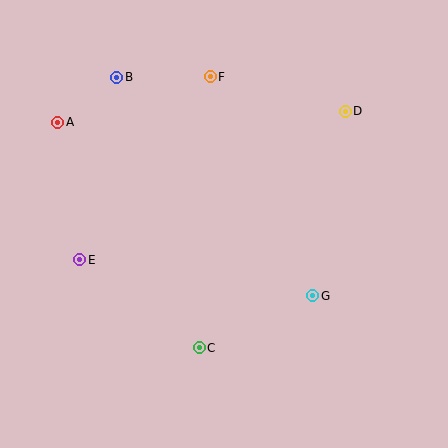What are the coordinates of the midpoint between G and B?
The midpoint between G and B is at (215, 187).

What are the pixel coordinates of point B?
Point B is at (117, 77).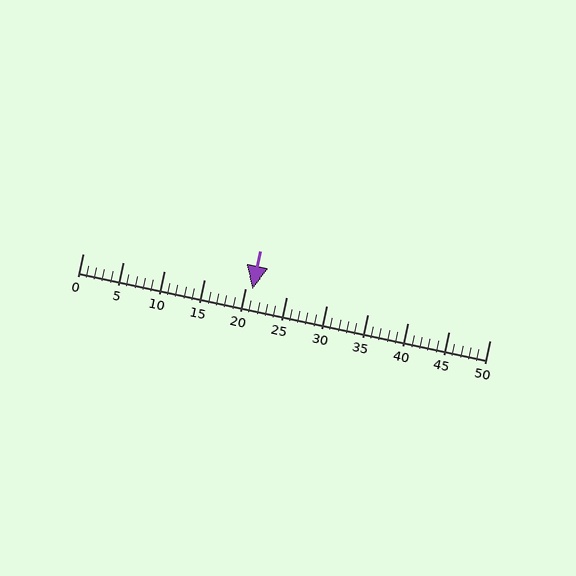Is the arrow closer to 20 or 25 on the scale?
The arrow is closer to 20.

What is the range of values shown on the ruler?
The ruler shows values from 0 to 50.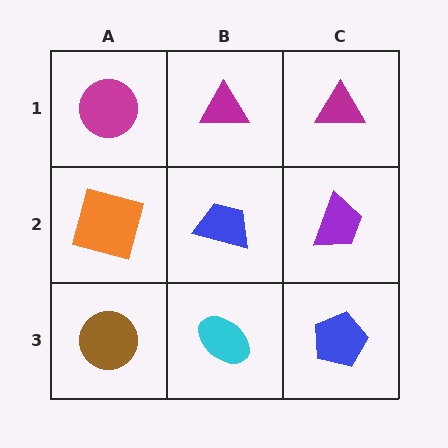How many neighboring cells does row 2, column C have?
3.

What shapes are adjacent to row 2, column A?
A magenta circle (row 1, column A), a brown circle (row 3, column A), a blue trapezoid (row 2, column B).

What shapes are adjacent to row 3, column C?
A purple trapezoid (row 2, column C), a cyan ellipse (row 3, column B).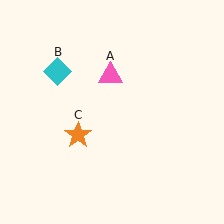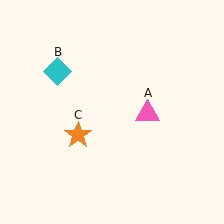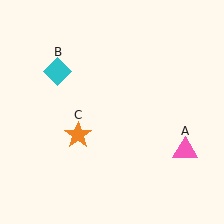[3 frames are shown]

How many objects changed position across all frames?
1 object changed position: pink triangle (object A).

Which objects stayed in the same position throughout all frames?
Cyan diamond (object B) and orange star (object C) remained stationary.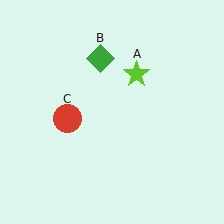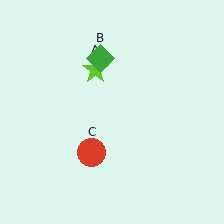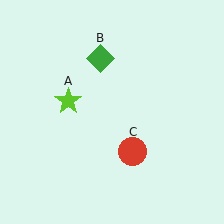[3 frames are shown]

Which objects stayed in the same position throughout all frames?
Green diamond (object B) remained stationary.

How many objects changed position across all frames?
2 objects changed position: lime star (object A), red circle (object C).